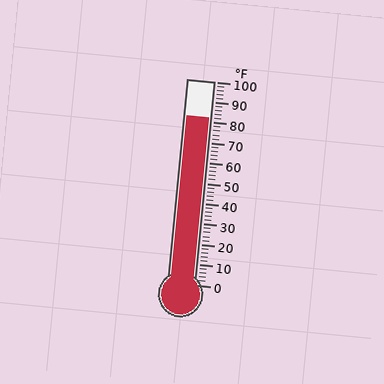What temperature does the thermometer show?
The thermometer shows approximately 82°F.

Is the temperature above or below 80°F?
The temperature is above 80°F.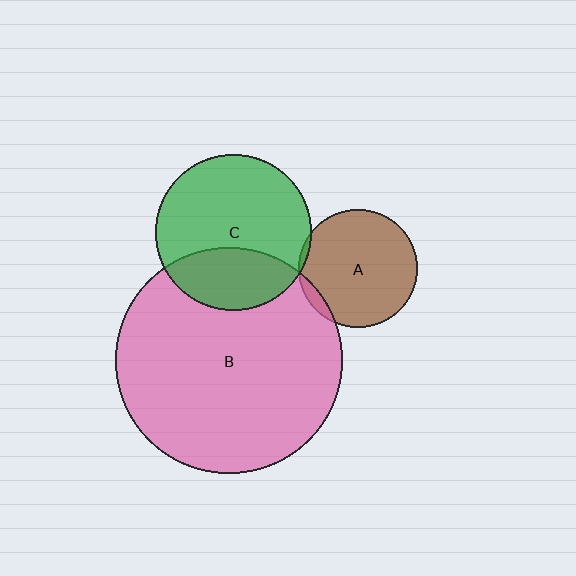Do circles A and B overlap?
Yes.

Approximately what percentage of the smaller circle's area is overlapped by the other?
Approximately 5%.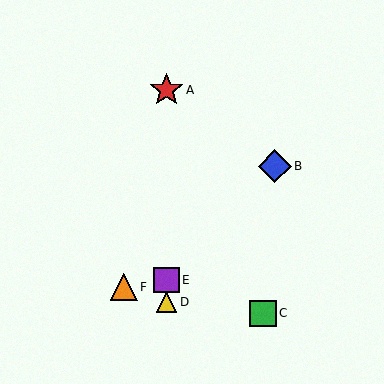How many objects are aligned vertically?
3 objects (A, D, E) are aligned vertically.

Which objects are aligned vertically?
Objects A, D, E are aligned vertically.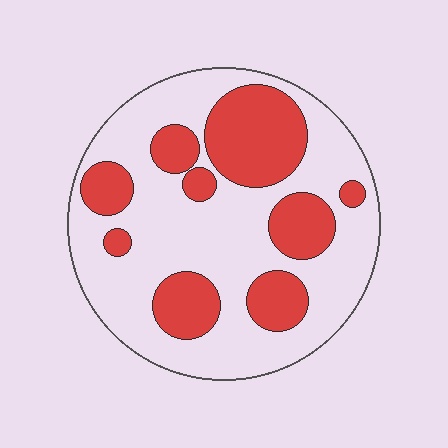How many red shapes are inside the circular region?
9.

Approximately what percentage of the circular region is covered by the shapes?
Approximately 35%.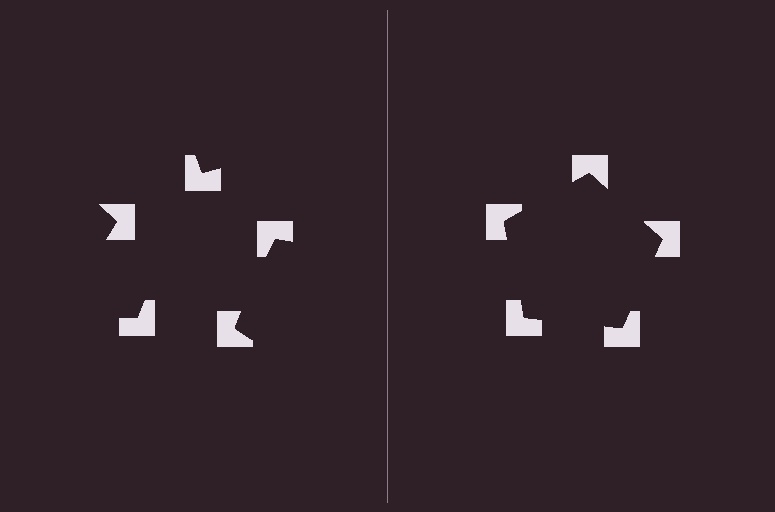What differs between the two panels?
The notched squares are positioned identically on both sides; only the wedge orientations differ. On the right they align to a pentagon; on the left they are misaligned.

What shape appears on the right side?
An illusory pentagon.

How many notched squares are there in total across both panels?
10 — 5 on each side.